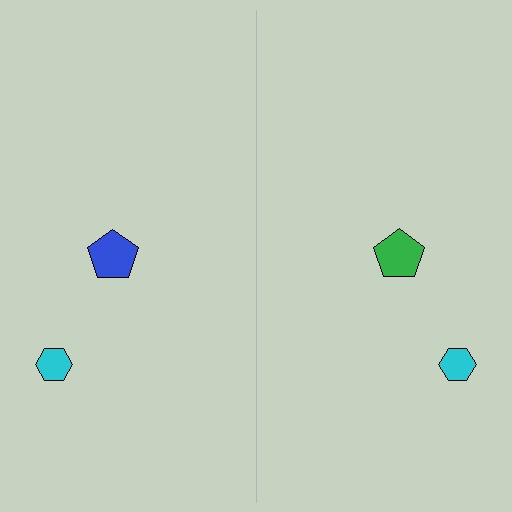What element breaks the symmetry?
The green pentagon on the right side breaks the symmetry — its mirror counterpart is blue.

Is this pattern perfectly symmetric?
No, the pattern is not perfectly symmetric. The green pentagon on the right side breaks the symmetry — its mirror counterpart is blue.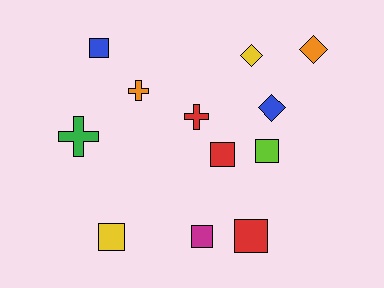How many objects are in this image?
There are 12 objects.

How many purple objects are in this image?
There are no purple objects.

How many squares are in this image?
There are 6 squares.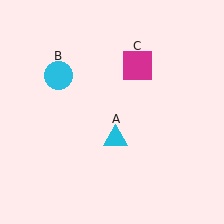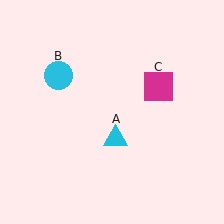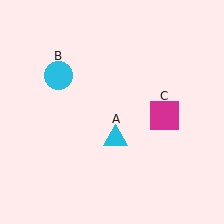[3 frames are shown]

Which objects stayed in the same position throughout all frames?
Cyan triangle (object A) and cyan circle (object B) remained stationary.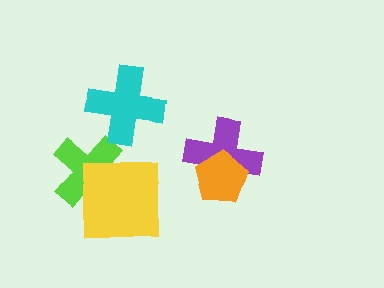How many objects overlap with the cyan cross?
0 objects overlap with the cyan cross.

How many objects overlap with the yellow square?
1 object overlaps with the yellow square.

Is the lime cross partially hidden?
Yes, it is partially covered by another shape.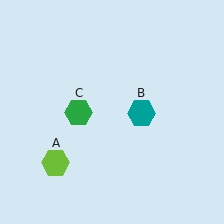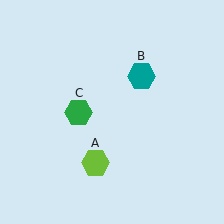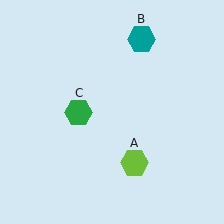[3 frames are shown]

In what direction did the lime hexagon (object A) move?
The lime hexagon (object A) moved right.